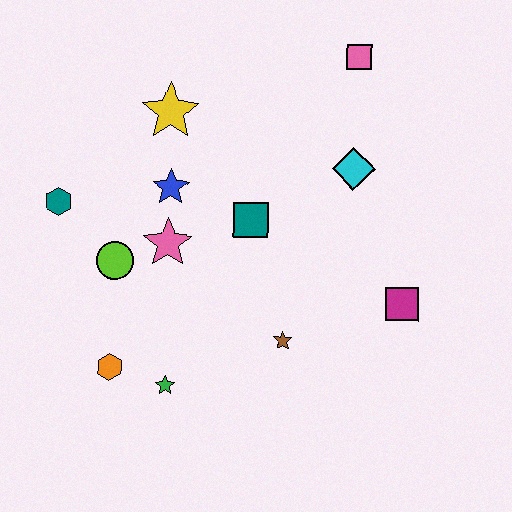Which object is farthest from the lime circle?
The pink square is farthest from the lime circle.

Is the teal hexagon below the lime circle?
No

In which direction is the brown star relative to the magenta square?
The brown star is to the left of the magenta square.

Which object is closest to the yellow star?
The blue star is closest to the yellow star.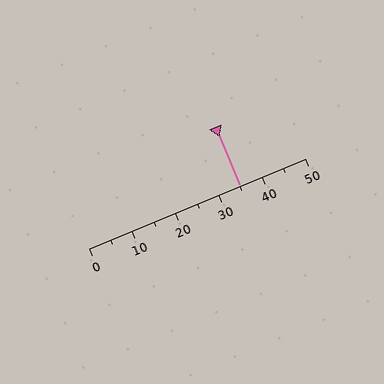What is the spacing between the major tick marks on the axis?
The major ticks are spaced 10 apart.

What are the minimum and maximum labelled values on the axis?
The axis runs from 0 to 50.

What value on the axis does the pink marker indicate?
The marker indicates approximately 35.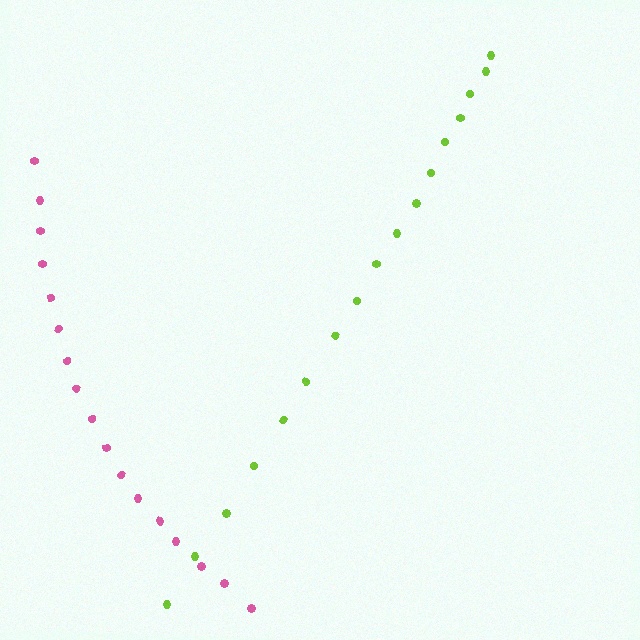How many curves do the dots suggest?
There are 2 distinct paths.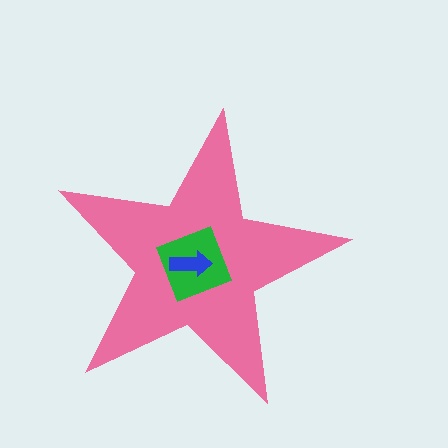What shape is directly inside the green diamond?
The blue arrow.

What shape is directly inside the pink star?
The green diamond.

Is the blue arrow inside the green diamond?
Yes.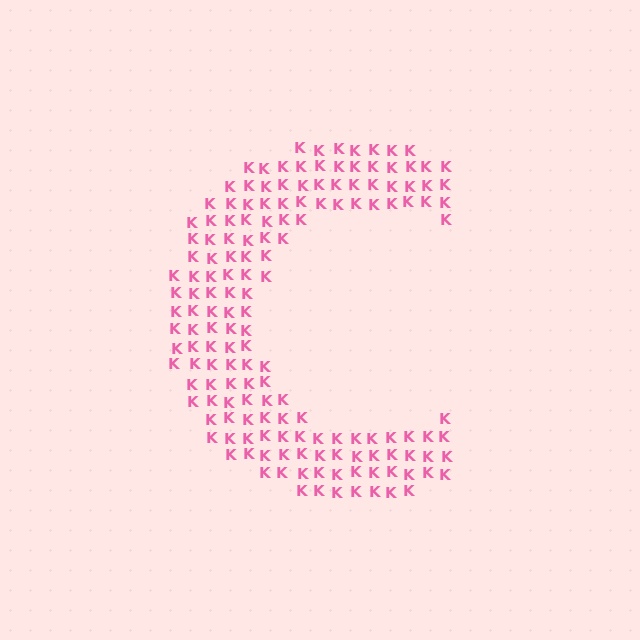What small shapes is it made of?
It is made of small letter K's.